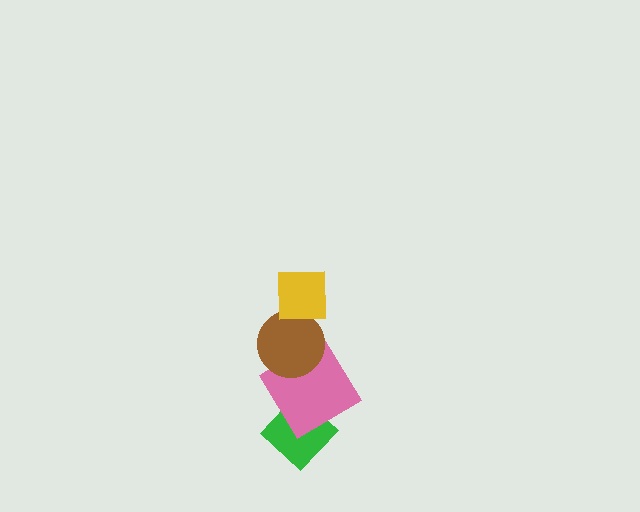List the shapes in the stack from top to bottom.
From top to bottom: the yellow square, the brown circle, the pink diamond, the green diamond.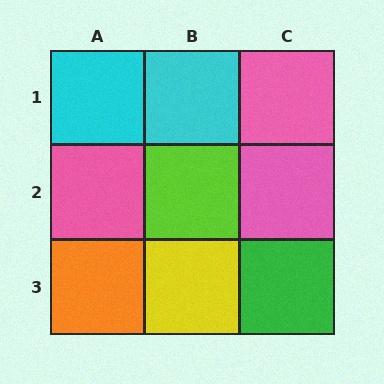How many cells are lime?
1 cell is lime.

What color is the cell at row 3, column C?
Green.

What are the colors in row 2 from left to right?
Pink, lime, pink.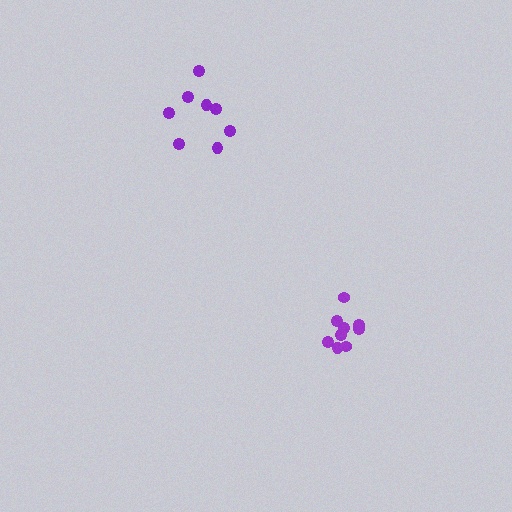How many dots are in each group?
Group 1: 8 dots, Group 2: 9 dots (17 total).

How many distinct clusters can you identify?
There are 2 distinct clusters.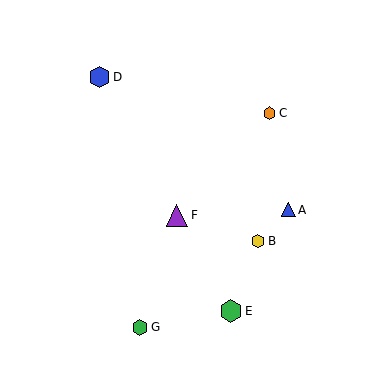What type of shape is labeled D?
Shape D is a blue hexagon.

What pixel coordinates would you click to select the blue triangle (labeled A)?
Click at (288, 210) to select the blue triangle A.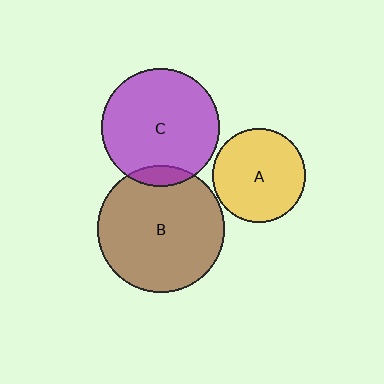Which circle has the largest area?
Circle B (brown).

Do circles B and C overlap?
Yes.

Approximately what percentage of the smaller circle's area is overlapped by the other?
Approximately 10%.